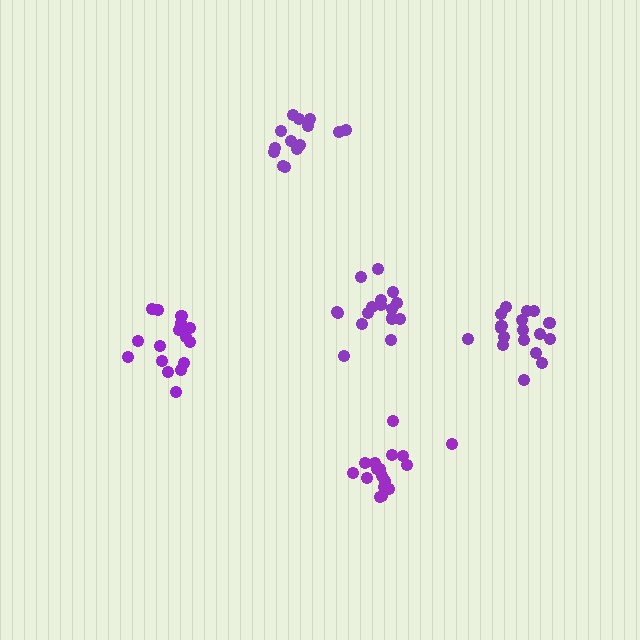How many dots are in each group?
Group 1: 16 dots, Group 2: 14 dots, Group 3: 17 dots, Group 4: 16 dots, Group 5: 18 dots (81 total).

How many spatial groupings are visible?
There are 5 spatial groupings.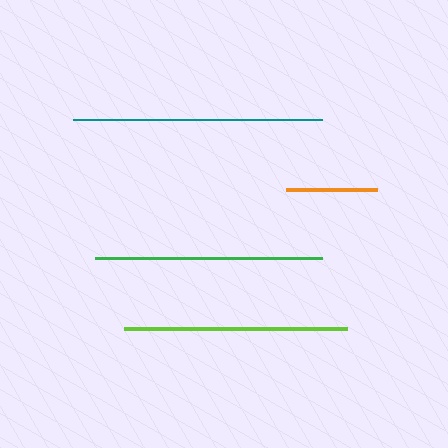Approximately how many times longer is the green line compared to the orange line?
The green line is approximately 2.5 times the length of the orange line.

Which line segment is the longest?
The teal line is the longest at approximately 249 pixels.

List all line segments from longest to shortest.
From longest to shortest: teal, green, lime, orange.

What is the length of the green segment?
The green segment is approximately 228 pixels long.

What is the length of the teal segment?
The teal segment is approximately 249 pixels long.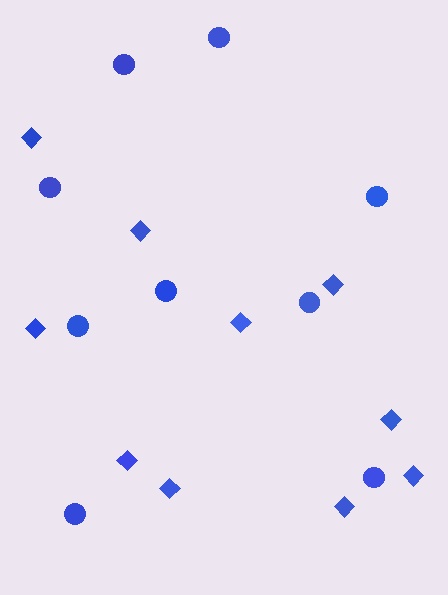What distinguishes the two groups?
There are 2 groups: one group of diamonds (10) and one group of circles (9).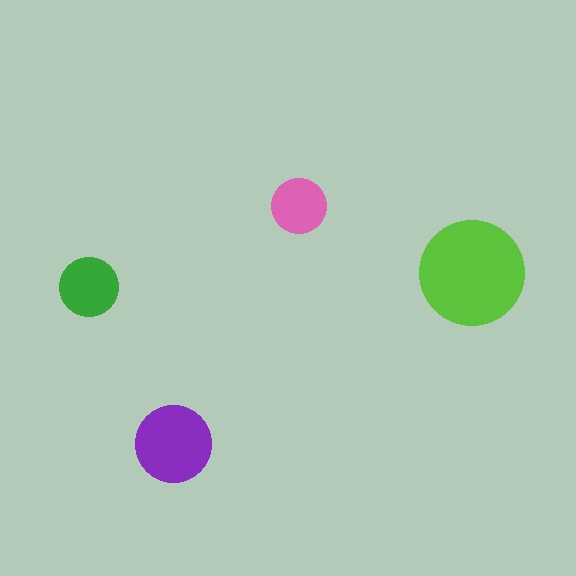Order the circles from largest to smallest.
the lime one, the purple one, the green one, the pink one.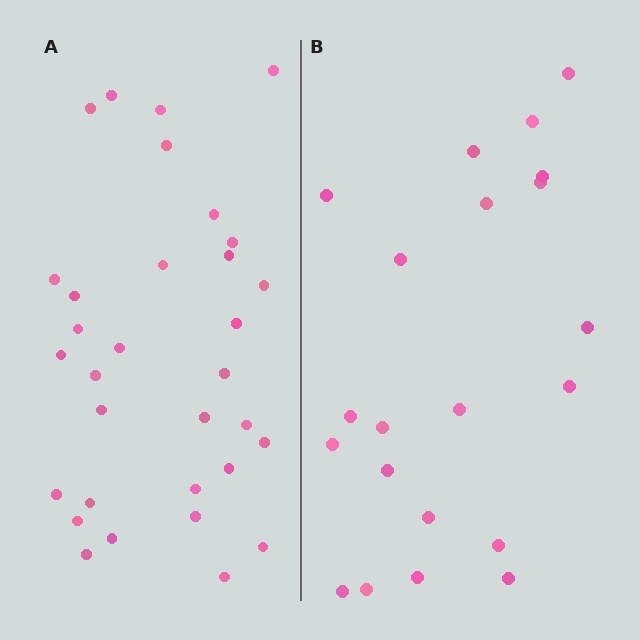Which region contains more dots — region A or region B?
Region A (the left region) has more dots.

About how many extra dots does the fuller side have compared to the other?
Region A has roughly 12 or so more dots than region B.